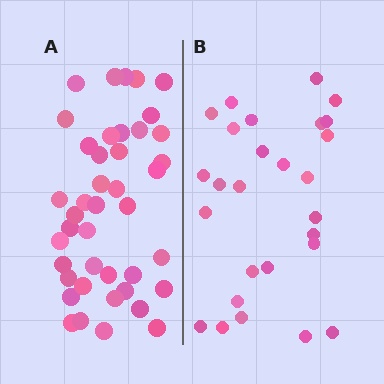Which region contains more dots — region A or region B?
Region A (the left region) has more dots.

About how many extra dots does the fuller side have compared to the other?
Region A has approximately 15 more dots than region B.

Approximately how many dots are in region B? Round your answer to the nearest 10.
About 30 dots. (The exact count is 27, which rounds to 30.)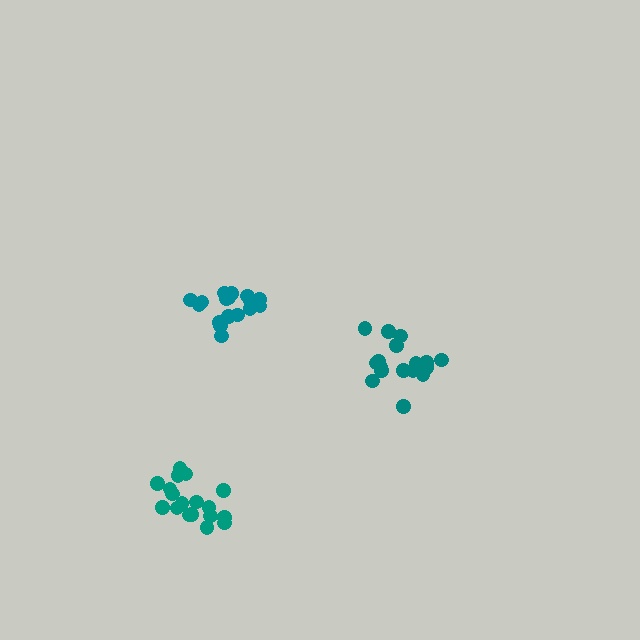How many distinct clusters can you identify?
There are 3 distinct clusters.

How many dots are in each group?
Group 1: 18 dots, Group 2: 18 dots, Group 3: 18 dots (54 total).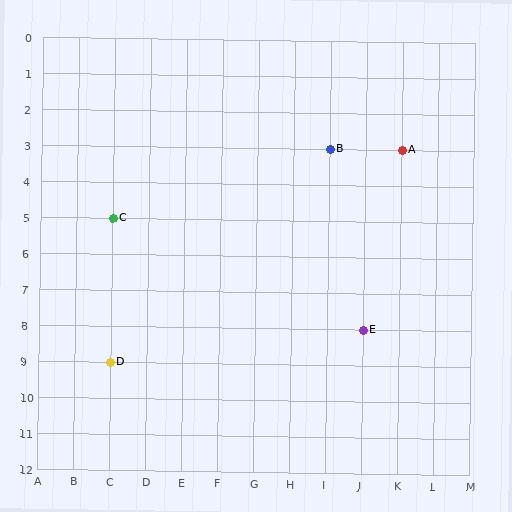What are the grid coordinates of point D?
Point D is at grid coordinates (C, 9).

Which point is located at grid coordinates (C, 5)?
Point C is at (C, 5).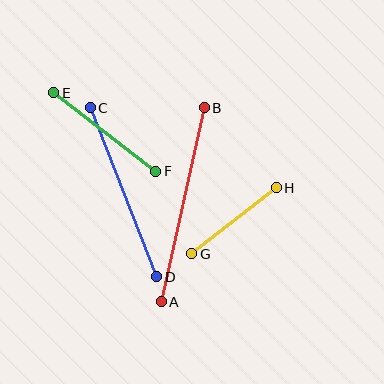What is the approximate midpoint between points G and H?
The midpoint is at approximately (234, 221) pixels.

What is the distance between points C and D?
The distance is approximately 181 pixels.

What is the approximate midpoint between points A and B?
The midpoint is at approximately (183, 205) pixels.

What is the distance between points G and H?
The distance is approximately 108 pixels.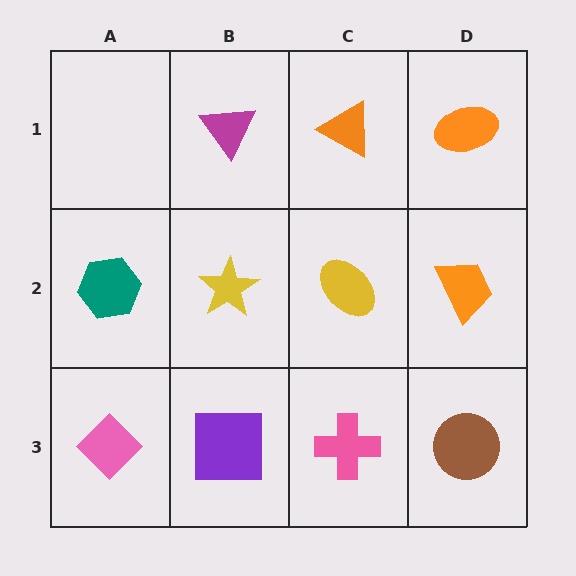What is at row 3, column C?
A pink cross.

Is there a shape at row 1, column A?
No, that cell is empty.